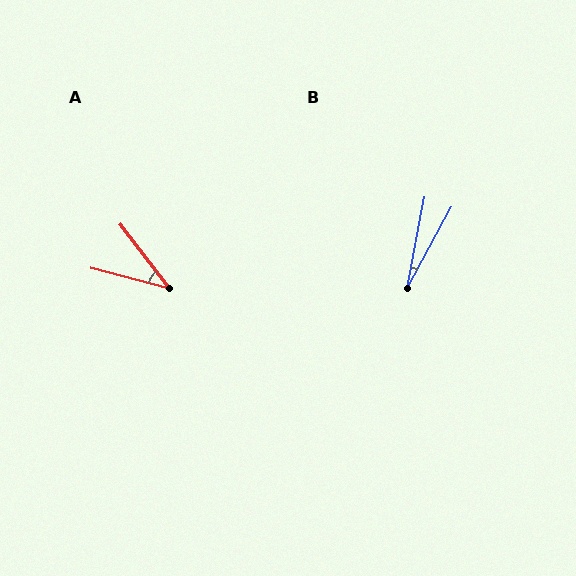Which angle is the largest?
A, at approximately 38 degrees.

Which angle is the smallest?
B, at approximately 18 degrees.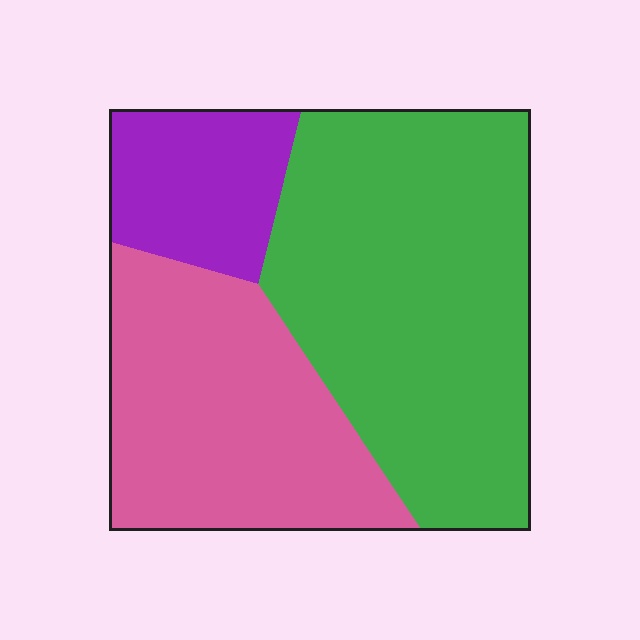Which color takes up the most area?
Green, at roughly 50%.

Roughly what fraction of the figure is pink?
Pink covers about 35% of the figure.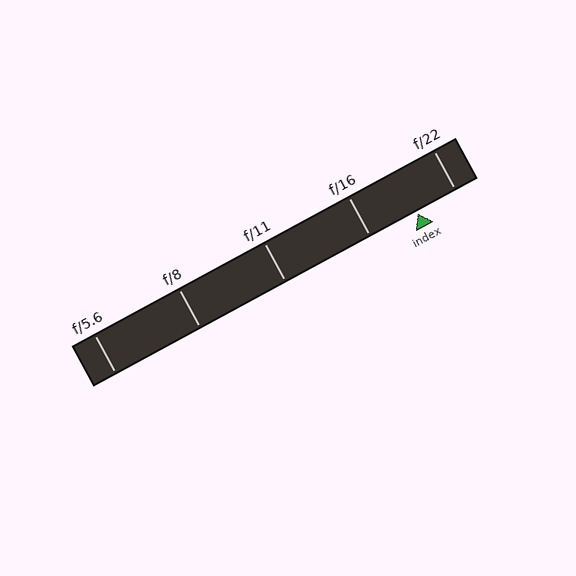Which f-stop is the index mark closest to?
The index mark is closest to f/22.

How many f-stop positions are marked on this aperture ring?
There are 5 f-stop positions marked.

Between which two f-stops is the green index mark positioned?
The index mark is between f/16 and f/22.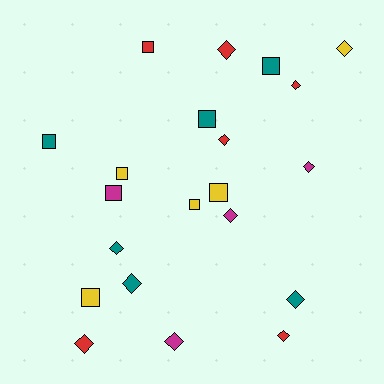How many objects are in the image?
There are 21 objects.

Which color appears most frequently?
Teal, with 6 objects.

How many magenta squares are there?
There is 1 magenta square.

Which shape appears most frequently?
Diamond, with 12 objects.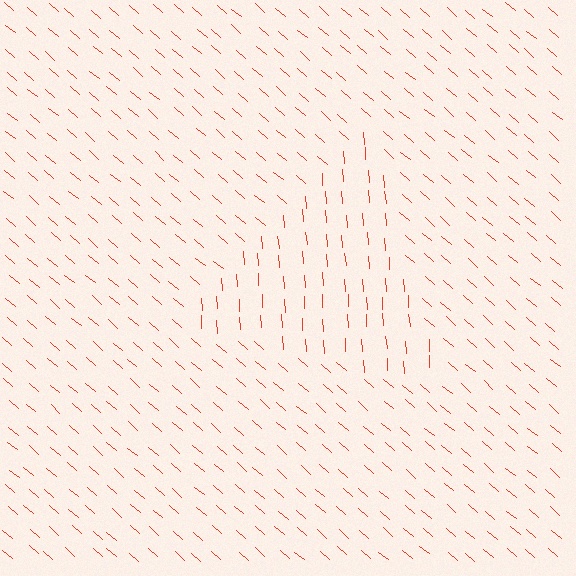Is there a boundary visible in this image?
Yes, there is a texture boundary formed by a change in line orientation.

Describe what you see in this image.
The image is filled with small red line segments. A triangle region in the image has lines oriented differently from the surrounding lines, creating a visible texture boundary.